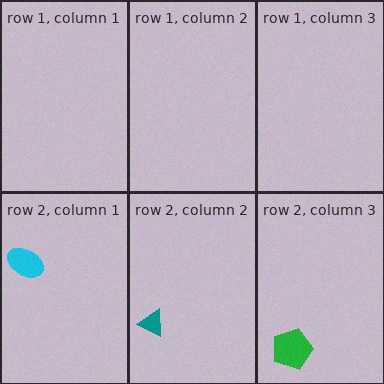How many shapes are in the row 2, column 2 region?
1.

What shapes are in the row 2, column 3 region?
The green pentagon.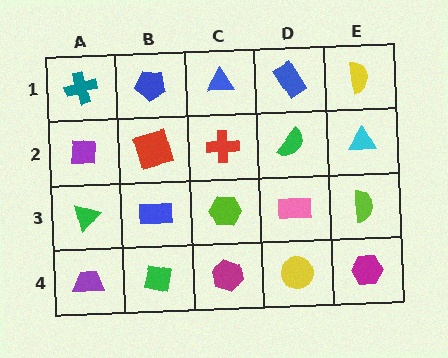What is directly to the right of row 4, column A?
A green square.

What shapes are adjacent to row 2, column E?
A yellow semicircle (row 1, column E), a lime semicircle (row 3, column E), a green semicircle (row 2, column D).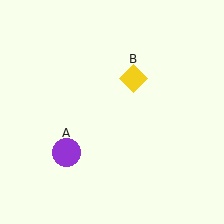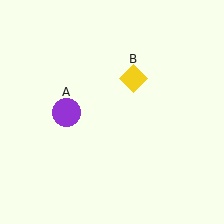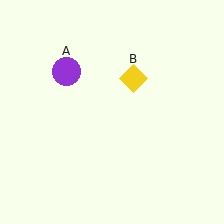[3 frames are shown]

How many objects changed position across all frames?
1 object changed position: purple circle (object A).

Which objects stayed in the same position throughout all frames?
Yellow diamond (object B) remained stationary.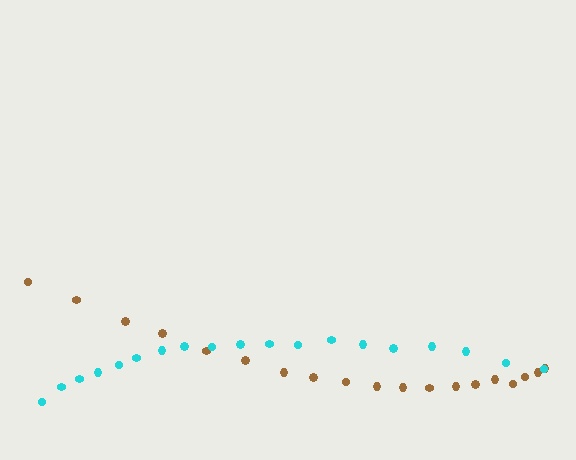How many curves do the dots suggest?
There are 2 distinct paths.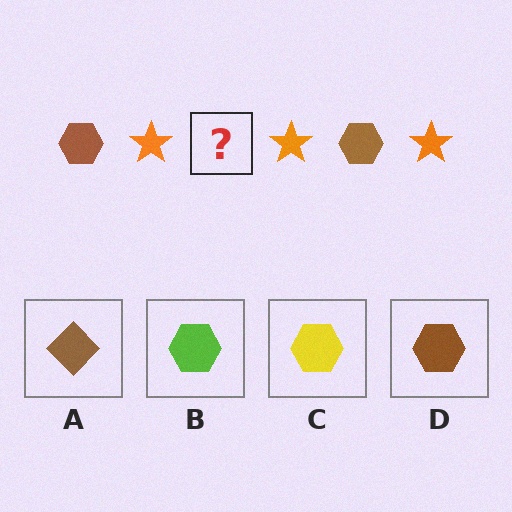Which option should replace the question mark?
Option D.